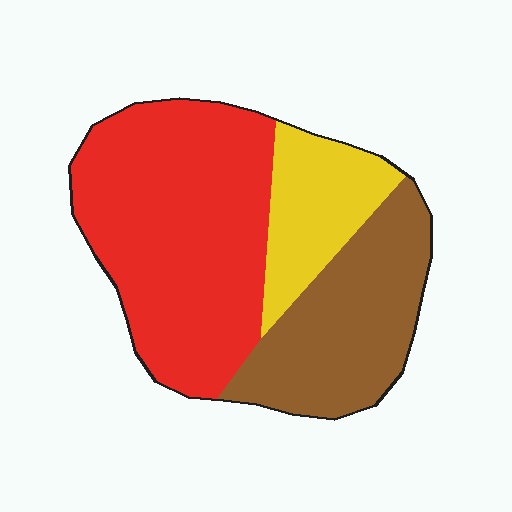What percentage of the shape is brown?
Brown covers 30% of the shape.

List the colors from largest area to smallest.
From largest to smallest: red, brown, yellow.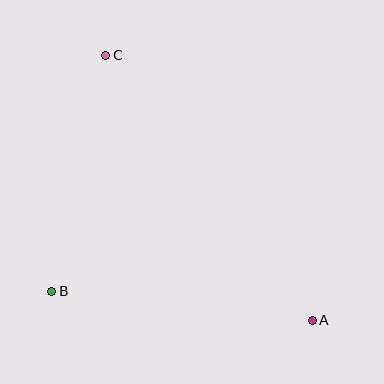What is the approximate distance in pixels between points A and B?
The distance between A and B is approximately 261 pixels.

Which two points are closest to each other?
Points B and C are closest to each other.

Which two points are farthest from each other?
Points A and C are farthest from each other.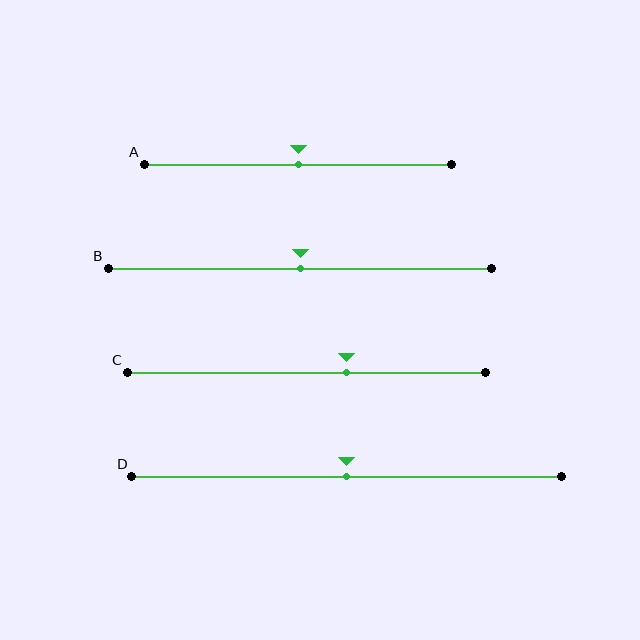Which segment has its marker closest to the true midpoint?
Segment A has its marker closest to the true midpoint.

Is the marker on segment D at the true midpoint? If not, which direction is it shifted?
Yes, the marker on segment D is at the true midpoint.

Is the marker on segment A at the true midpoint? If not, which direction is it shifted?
Yes, the marker on segment A is at the true midpoint.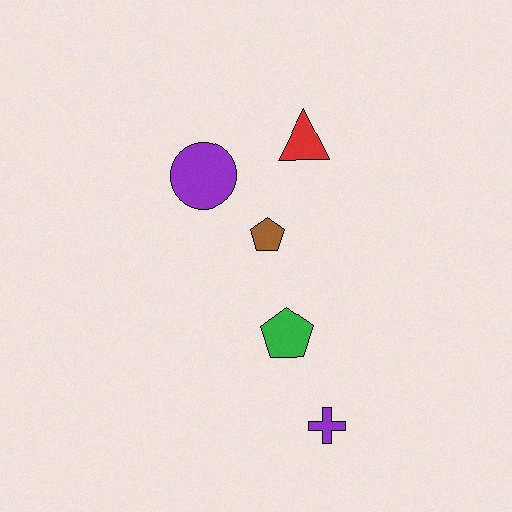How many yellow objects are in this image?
There are no yellow objects.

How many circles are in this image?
There is 1 circle.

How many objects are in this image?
There are 5 objects.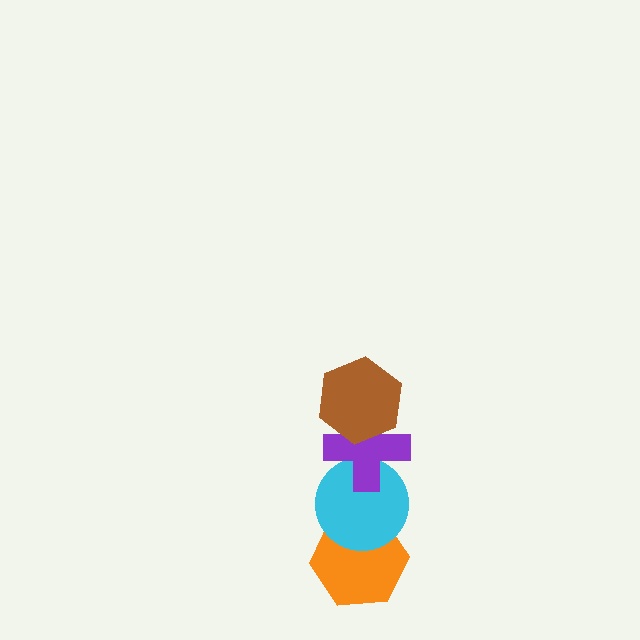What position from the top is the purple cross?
The purple cross is 2nd from the top.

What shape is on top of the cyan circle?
The purple cross is on top of the cyan circle.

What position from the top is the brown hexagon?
The brown hexagon is 1st from the top.